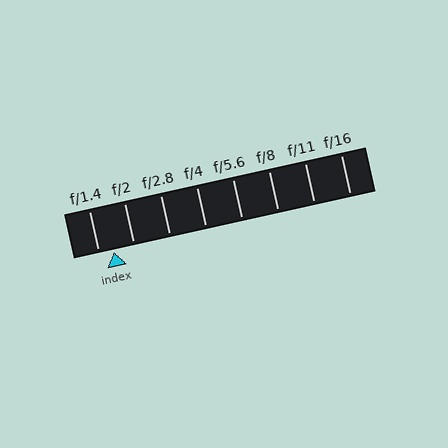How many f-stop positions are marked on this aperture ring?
There are 8 f-stop positions marked.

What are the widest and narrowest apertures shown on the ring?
The widest aperture shown is f/1.4 and the narrowest is f/16.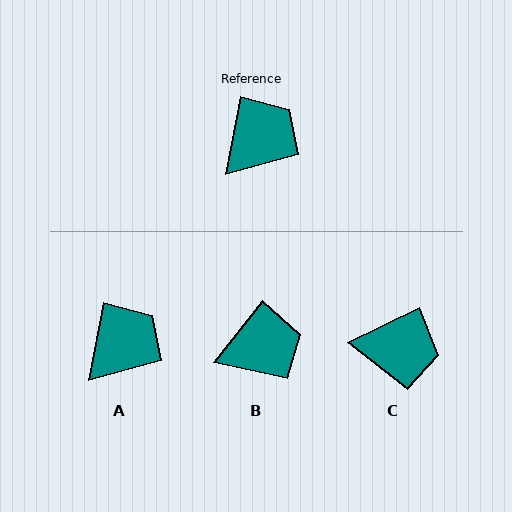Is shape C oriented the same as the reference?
No, it is off by about 53 degrees.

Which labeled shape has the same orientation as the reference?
A.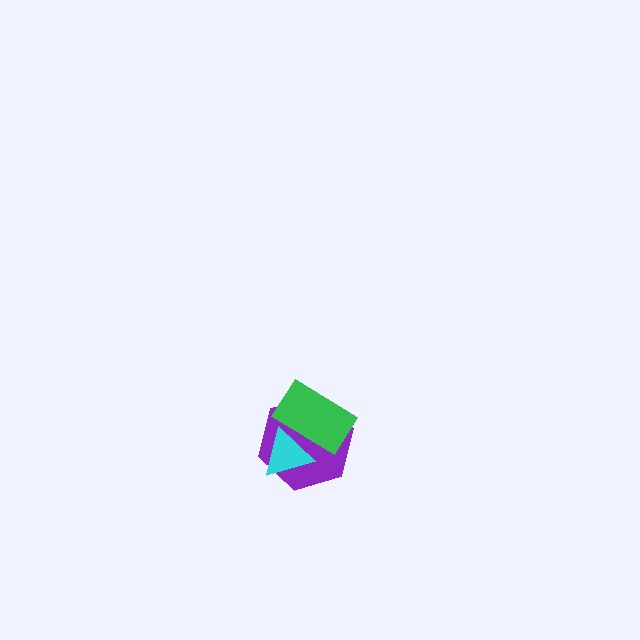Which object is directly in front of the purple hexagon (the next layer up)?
The cyan triangle is directly in front of the purple hexagon.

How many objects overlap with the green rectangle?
2 objects overlap with the green rectangle.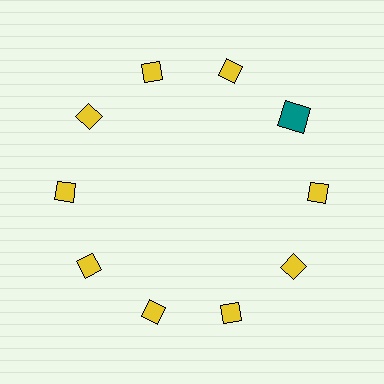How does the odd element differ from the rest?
It differs in both color (teal instead of yellow) and shape (square instead of diamond).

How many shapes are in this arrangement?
There are 10 shapes arranged in a ring pattern.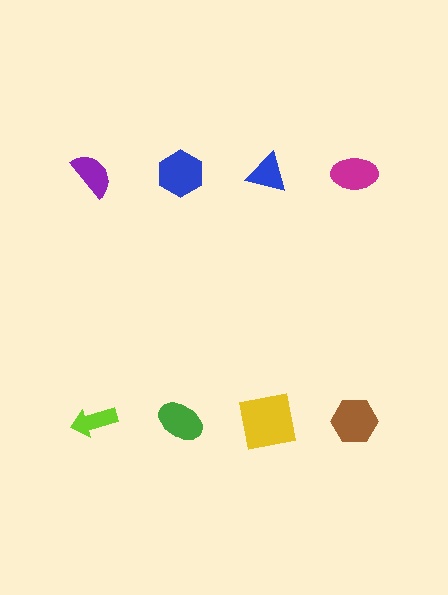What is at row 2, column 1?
A lime arrow.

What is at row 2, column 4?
A brown hexagon.